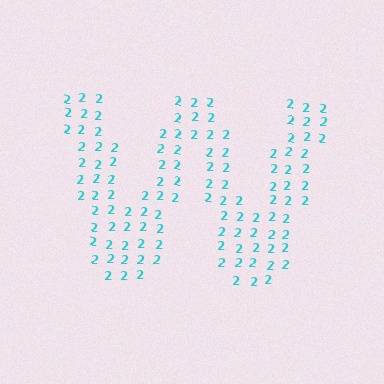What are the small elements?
The small elements are digit 2's.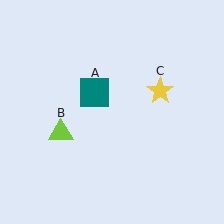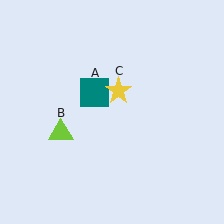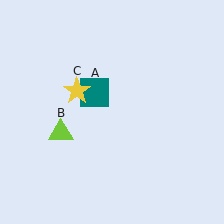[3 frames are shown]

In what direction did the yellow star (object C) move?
The yellow star (object C) moved left.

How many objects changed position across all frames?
1 object changed position: yellow star (object C).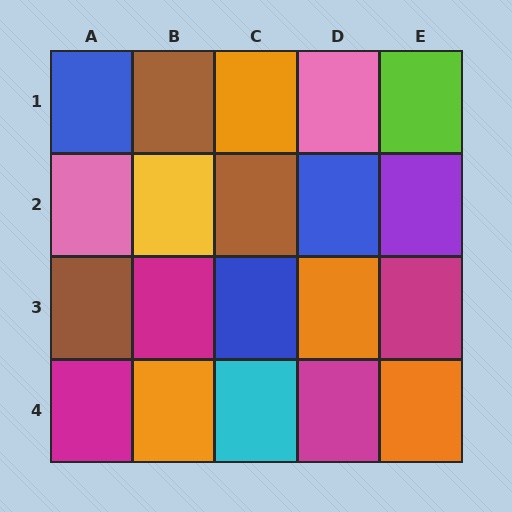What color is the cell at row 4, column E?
Orange.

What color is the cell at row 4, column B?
Orange.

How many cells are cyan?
1 cell is cyan.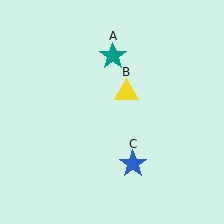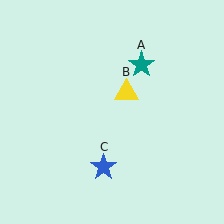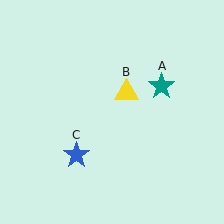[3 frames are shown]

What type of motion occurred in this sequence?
The teal star (object A), blue star (object C) rotated clockwise around the center of the scene.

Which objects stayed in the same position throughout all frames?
Yellow triangle (object B) remained stationary.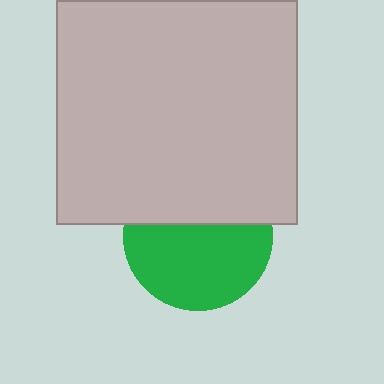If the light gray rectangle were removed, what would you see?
You would see the complete green circle.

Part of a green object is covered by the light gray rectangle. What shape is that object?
It is a circle.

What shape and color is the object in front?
The object in front is a light gray rectangle.